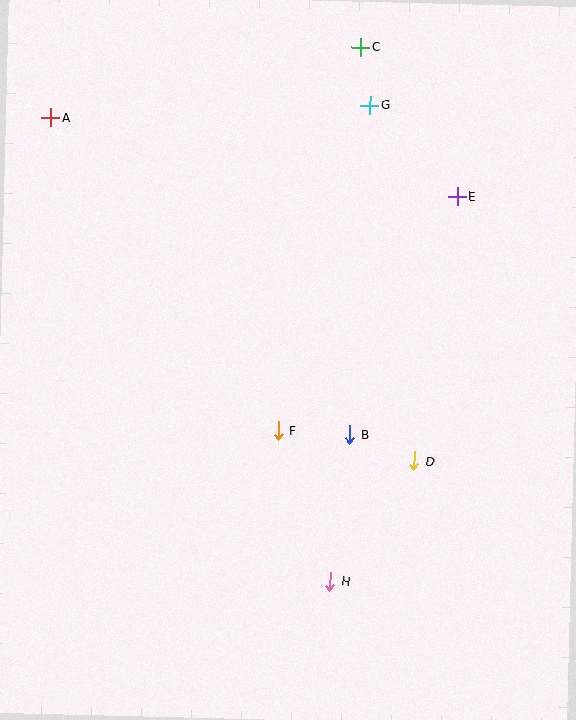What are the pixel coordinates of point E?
Point E is at (458, 196).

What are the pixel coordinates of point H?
Point H is at (330, 581).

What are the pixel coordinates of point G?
Point G is at (370, 105).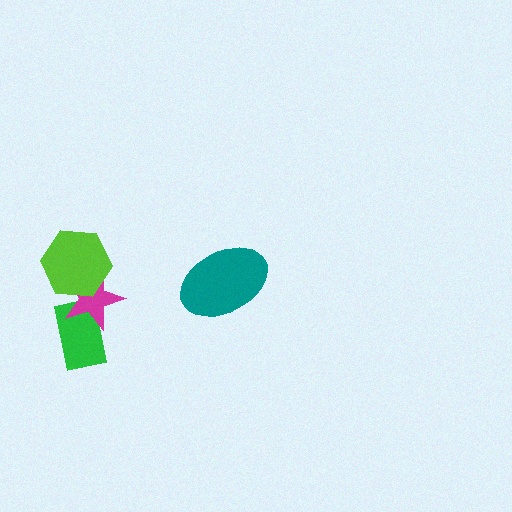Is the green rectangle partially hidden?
Yes, it is partially covered by another shape.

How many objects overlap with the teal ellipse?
0 objects overlap with the teal ellipse.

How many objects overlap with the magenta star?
2 objects overlap with the magenta star.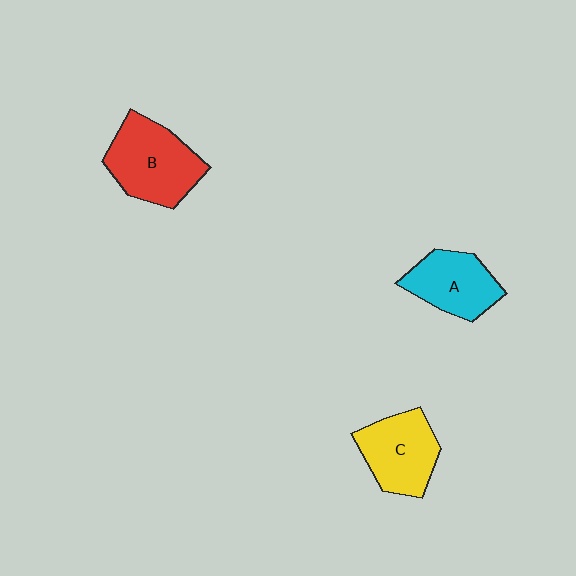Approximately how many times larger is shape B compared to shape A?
Approximately 1.3 times.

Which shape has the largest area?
Shape B (red).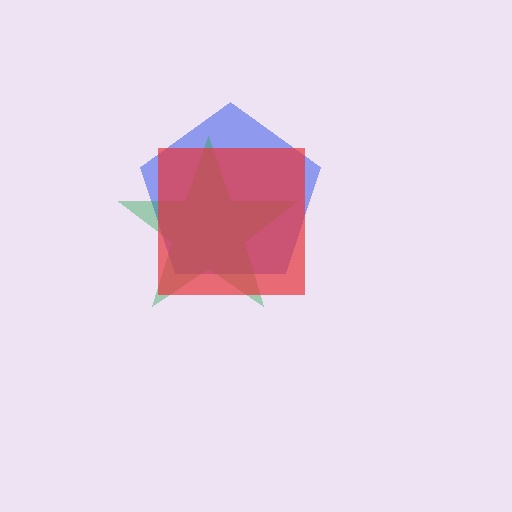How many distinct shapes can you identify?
There are 3 distinct shapes: a blue pentagon, a green star, a red square.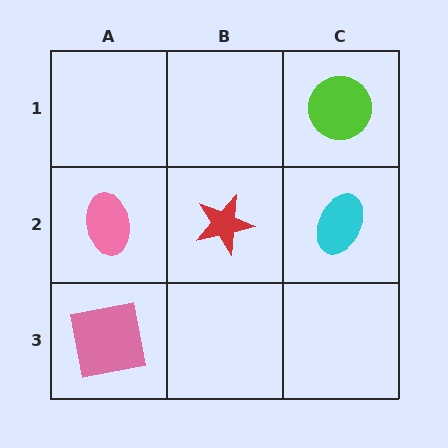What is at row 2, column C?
A cyan ellipse.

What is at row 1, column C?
A lime circle.